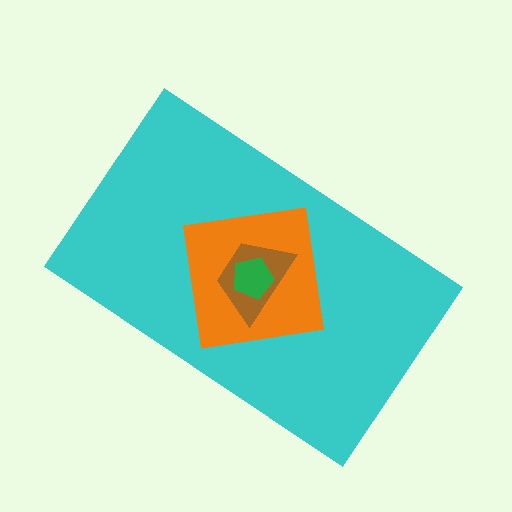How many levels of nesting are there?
4.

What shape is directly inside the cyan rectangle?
The orange square.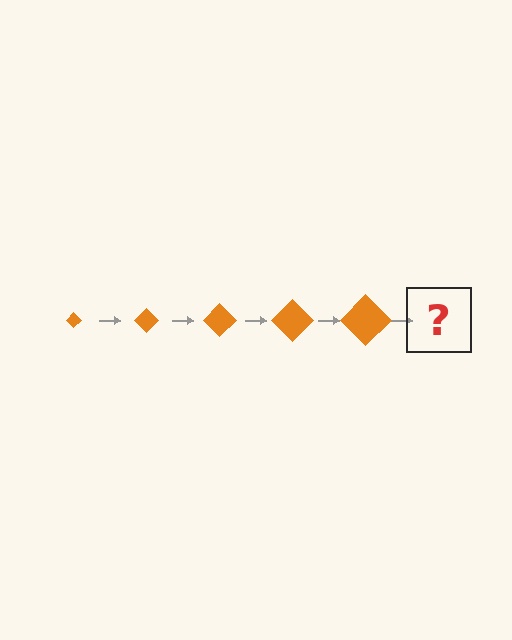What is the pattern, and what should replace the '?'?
The pattern is that the diamond gets progressively larger each step. The '?' should be an orange diamond, larger than the previous one.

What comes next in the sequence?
The next element should be an orange diamond, larger than the previous one.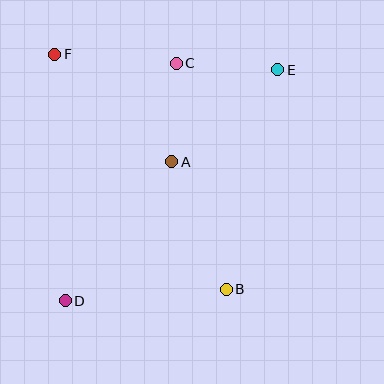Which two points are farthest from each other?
Points D and E are farthest from each other.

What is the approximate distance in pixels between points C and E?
The distance between C and E is approximately 102 pixels.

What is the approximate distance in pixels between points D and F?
The distance between D and F is approximately 247 pixels.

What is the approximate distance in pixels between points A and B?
The distance between A and B is approximately 138 pixels.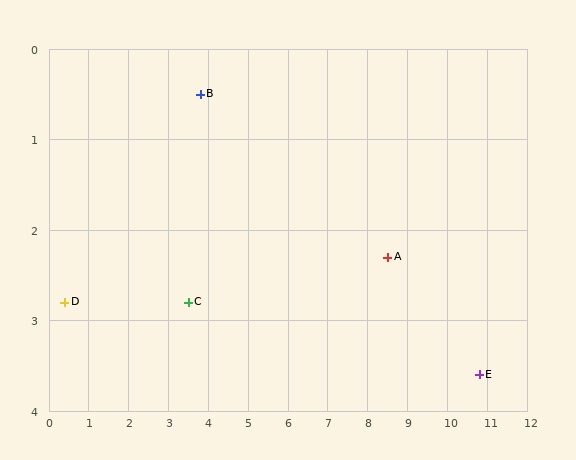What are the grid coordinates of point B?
Point B is at approximately (3.8, 0.5).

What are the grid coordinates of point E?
Point E is at approximately (10.8, 3.6).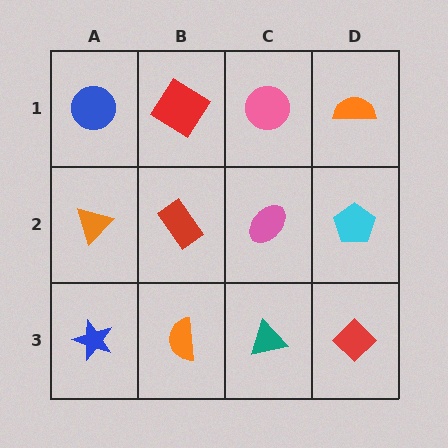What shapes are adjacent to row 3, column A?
An orange triangle (row 2, column A), an orange semicircle (row 3, column B).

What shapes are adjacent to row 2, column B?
A red diamond (row 1, column B), an orange semicircle (row 3, column B), an orange triangle (row 2, column A), a pink ellipse (row 2, column C).